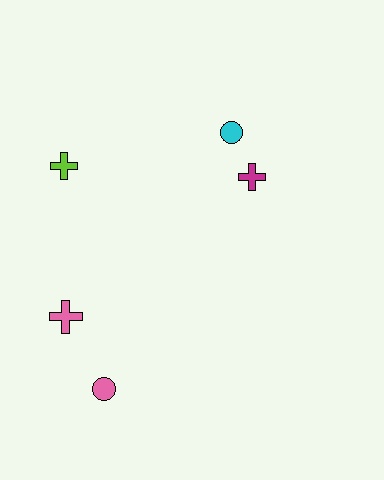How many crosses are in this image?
There are 3 crosses.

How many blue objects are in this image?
There are no blue objects.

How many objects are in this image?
There are 5 objects.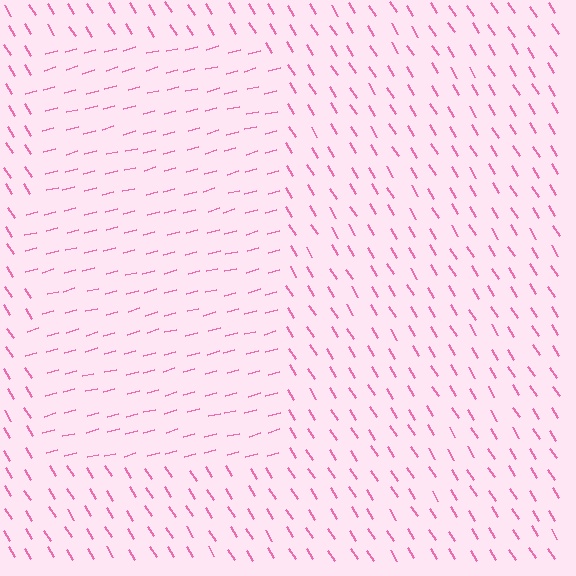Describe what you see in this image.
The image is filled with small pink line segments. A rectangle region in the image has lines oriented differently from the surrounding lines, creating a visible texture boundary.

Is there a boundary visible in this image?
Yes, there is a texture boundary formed by a change in line orientation.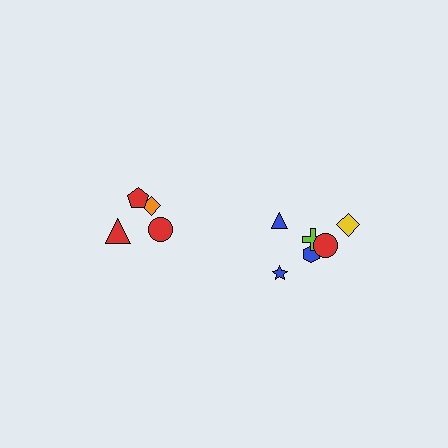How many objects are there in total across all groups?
There are 10 objects.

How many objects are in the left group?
There are 4 objects.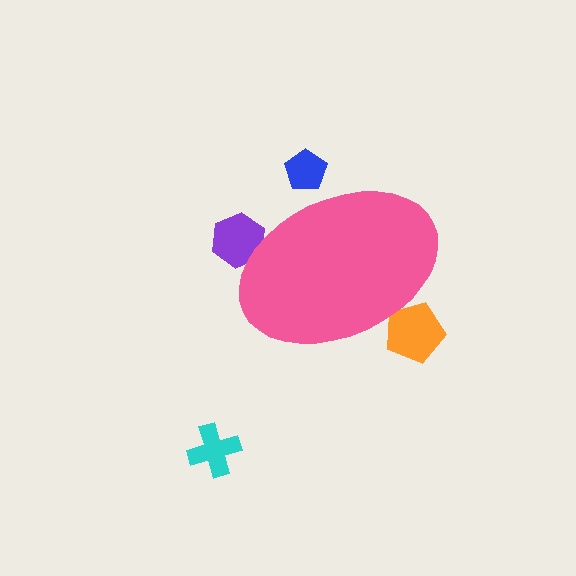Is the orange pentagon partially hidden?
Yes, the orange pentagon is partially hidden behind the pink ellipse.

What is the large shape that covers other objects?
A pink ellipse.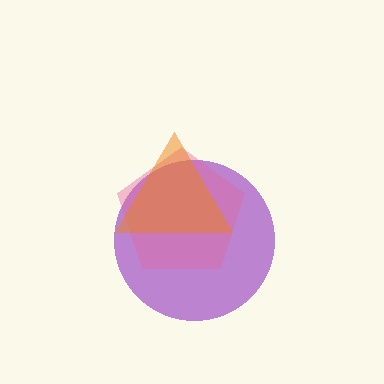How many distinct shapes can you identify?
There are 3 distinct shapes: a purple circle, a pink pentagon, an orange triangle.